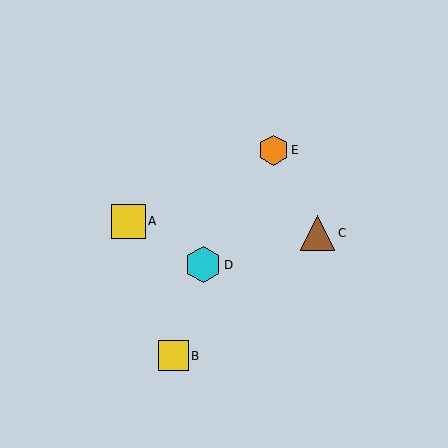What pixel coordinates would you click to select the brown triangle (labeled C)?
Click at (318, 233) to select the brown triangle C.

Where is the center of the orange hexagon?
The center of the orange hexagon is at (274, 150).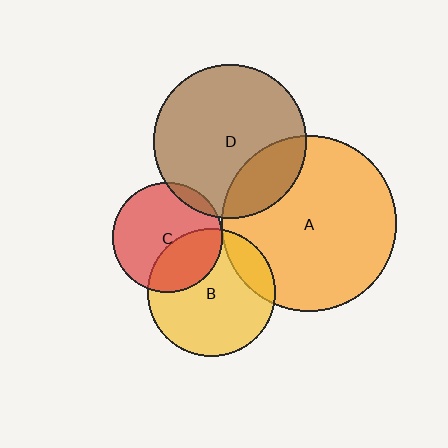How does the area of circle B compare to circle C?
Approximately 1.3 times.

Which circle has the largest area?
Circle A (orange).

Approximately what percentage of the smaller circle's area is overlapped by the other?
Approximately 15%.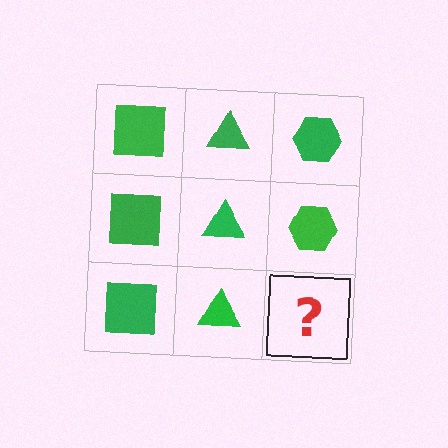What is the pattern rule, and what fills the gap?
The rule is that each column has a consistent shape. The gap should be filled with a green hexagon.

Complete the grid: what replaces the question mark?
The question mark should be replaced with a green hexagon.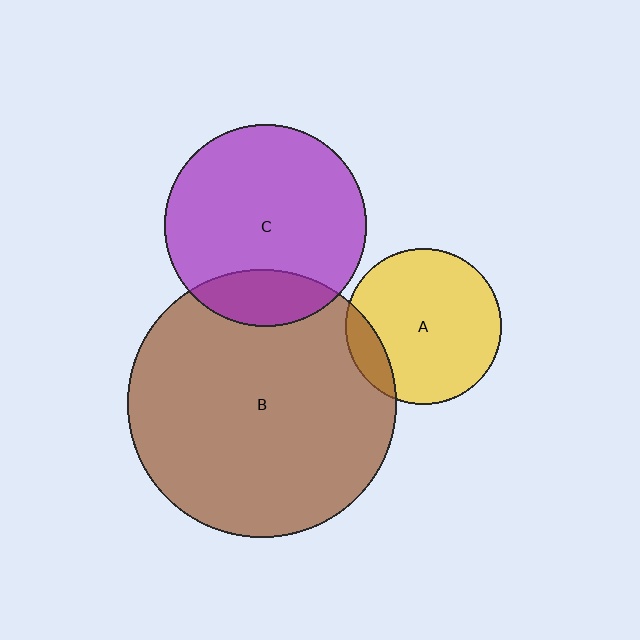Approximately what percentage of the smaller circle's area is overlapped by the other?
Approximately 20%.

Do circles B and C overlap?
Yes.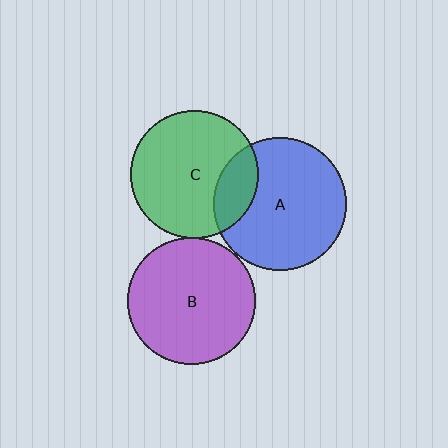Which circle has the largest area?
Circle A (blue).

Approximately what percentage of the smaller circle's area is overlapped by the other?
Approximately 20%.